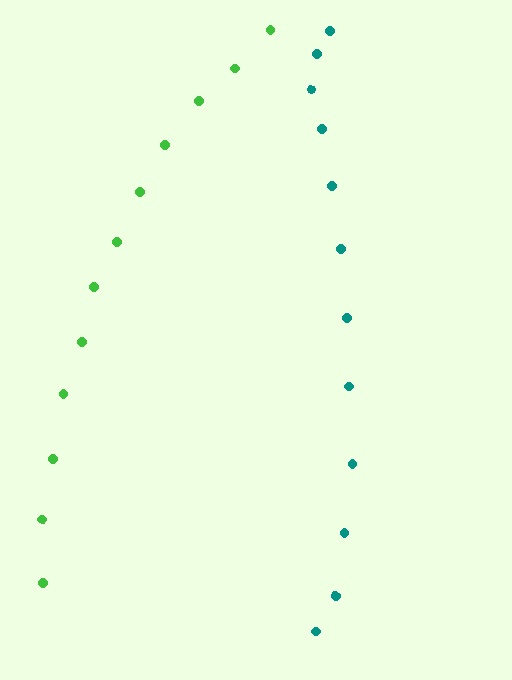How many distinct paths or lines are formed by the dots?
There are 2 distinct paths.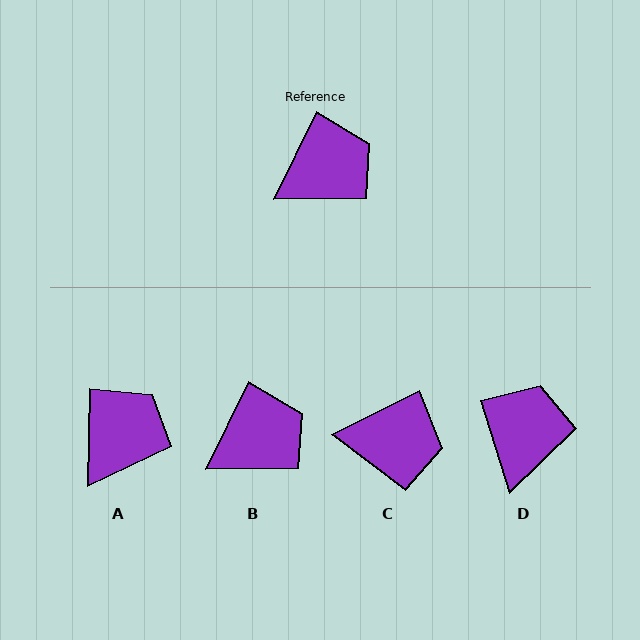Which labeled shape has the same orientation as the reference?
B.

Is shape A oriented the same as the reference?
No, it is off by about 25 degrees.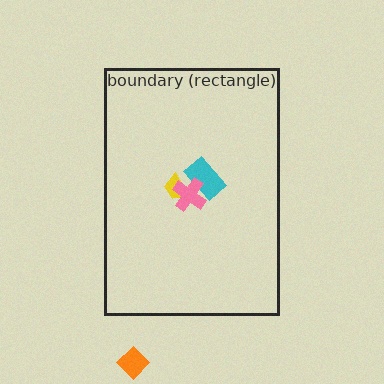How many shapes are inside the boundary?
3 inside, 1 outside.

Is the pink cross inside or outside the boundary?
Inside.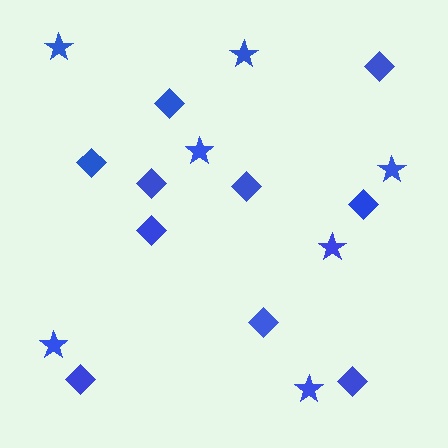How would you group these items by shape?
There are 2 groups: one group of diamonds (10) and one group of stars (7).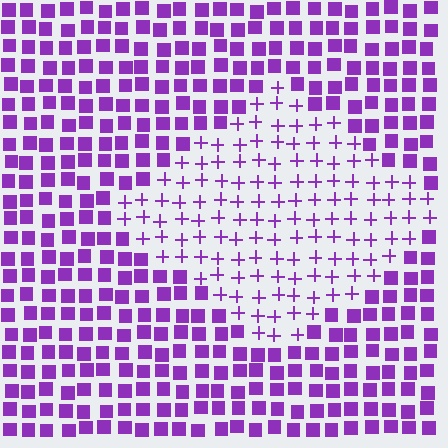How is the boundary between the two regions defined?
The boundary is defined by a change in element shape: plus signs inside vs. squares outside. All elements share the same color and spacing.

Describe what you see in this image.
The image is filled with small purple elements arranged in a uniform grid. A diamond-shaped region contains plus signs, while the surrounding area contains squares. The boundary is defined purely by the change in element shape.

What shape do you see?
I see a diamond.